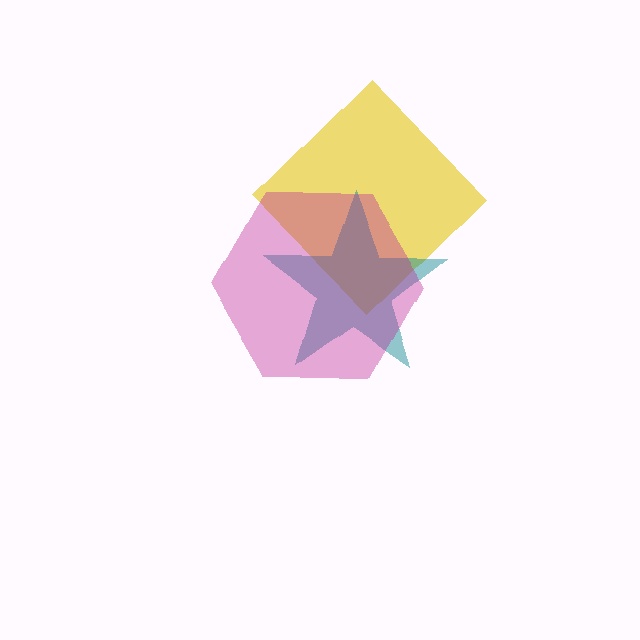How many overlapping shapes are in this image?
There are 3 overlapping shapes in the image.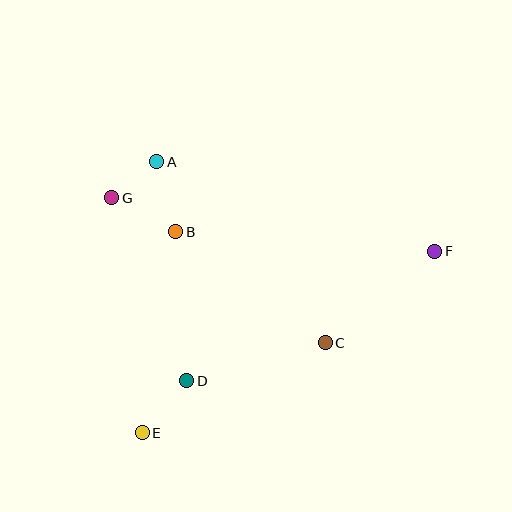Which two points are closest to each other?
Points A and G are closest to each other.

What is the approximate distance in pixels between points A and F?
The distance between A and F is approximately 292 pixels.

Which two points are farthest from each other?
Points E and F are farthest from each other.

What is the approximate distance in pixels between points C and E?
The distance between C and E is approximately 204 pixels.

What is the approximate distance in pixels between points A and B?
The distance between A and B is approximately 72 pixels.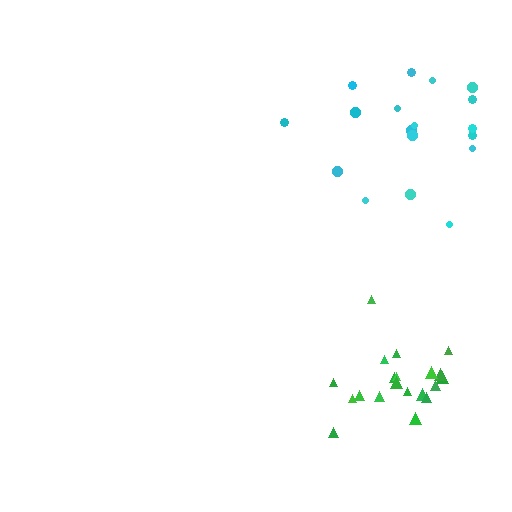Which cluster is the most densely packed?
Green.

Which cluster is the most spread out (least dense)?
Cyan.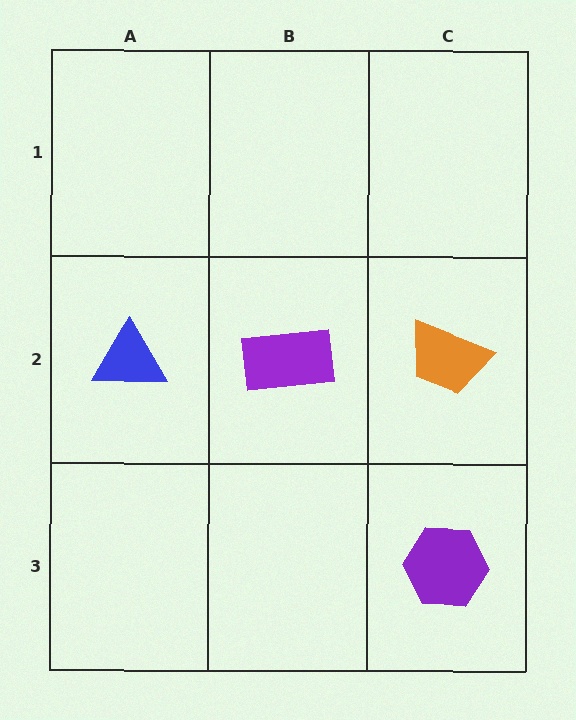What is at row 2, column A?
A blue triangle.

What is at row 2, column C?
An orange trapezoid.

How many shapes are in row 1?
0 shapes.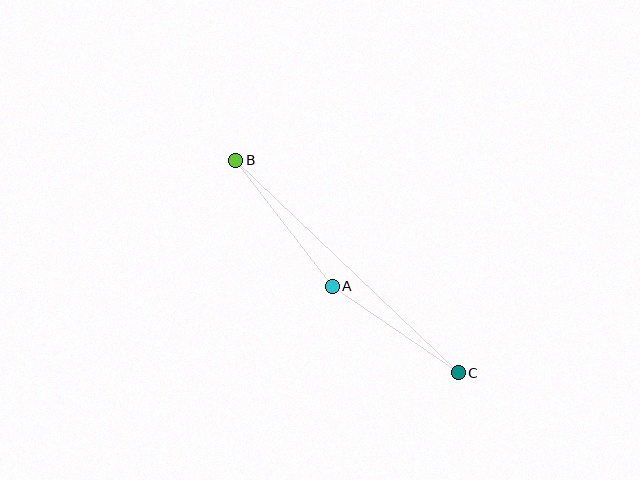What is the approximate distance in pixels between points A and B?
The distance between A and B is approximately 159 pixels.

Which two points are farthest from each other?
Points B and C are farthest from each other.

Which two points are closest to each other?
Points A and C are closest to each other.